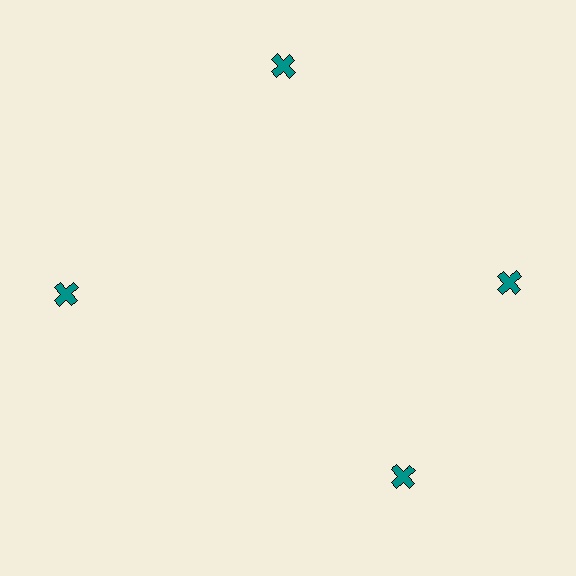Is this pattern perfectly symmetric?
No. The 4 teal crosses are arranged in a ring, but one element near the 6 o'clock position is rotated out of alignment along the ring, breaking the 4-fold rotational symmetry.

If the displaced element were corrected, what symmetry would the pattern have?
It would have 4-fold rotational symmetry — the pattern would map onto itself every 90 degrees.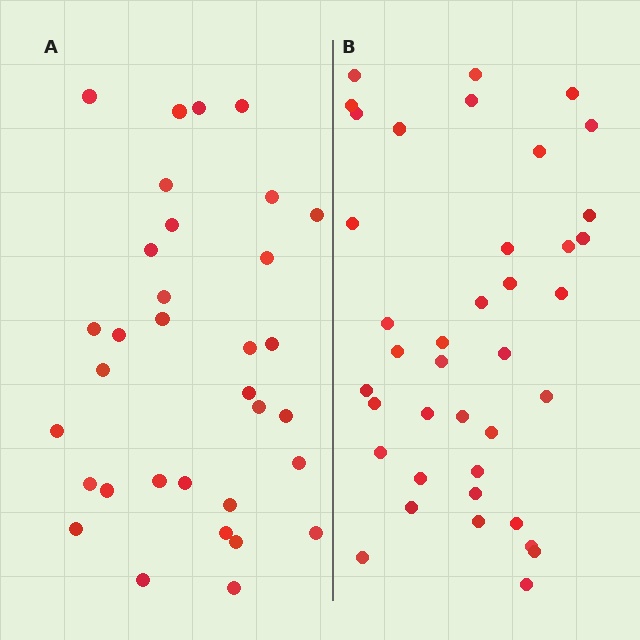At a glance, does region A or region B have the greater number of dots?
Region B (the right region) has more dots.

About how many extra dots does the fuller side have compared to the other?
Region B has about 6 more dots than region A.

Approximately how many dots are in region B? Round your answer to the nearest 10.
About 40 dots. (The exact count is 39, which rounds to 40.)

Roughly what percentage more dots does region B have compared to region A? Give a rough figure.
About 20% more.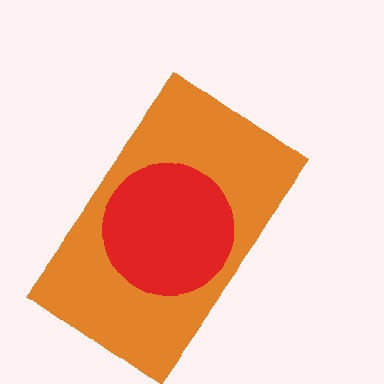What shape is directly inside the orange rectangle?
The red circle.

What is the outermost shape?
The orange rectangle.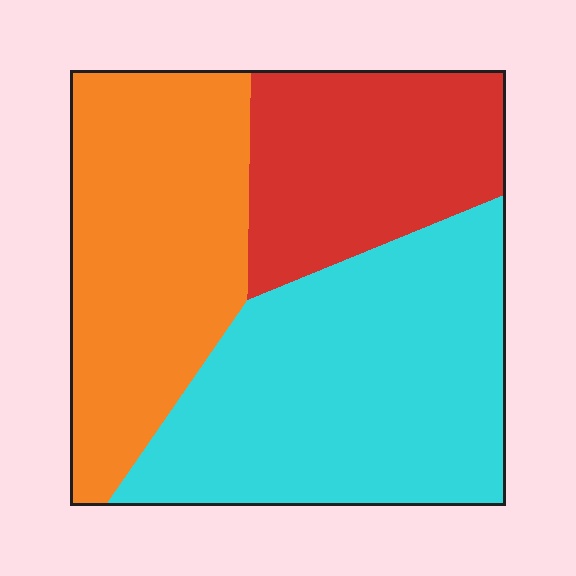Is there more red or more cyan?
Cyan.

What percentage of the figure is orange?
Orange covers about 35% of the figure.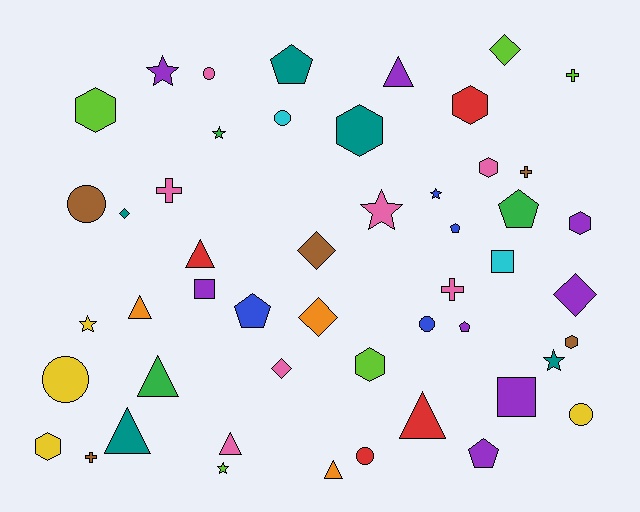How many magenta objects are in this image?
There are no magenta objects.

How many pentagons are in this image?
There are 6 pentagons.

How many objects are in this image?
There are 50 objects.